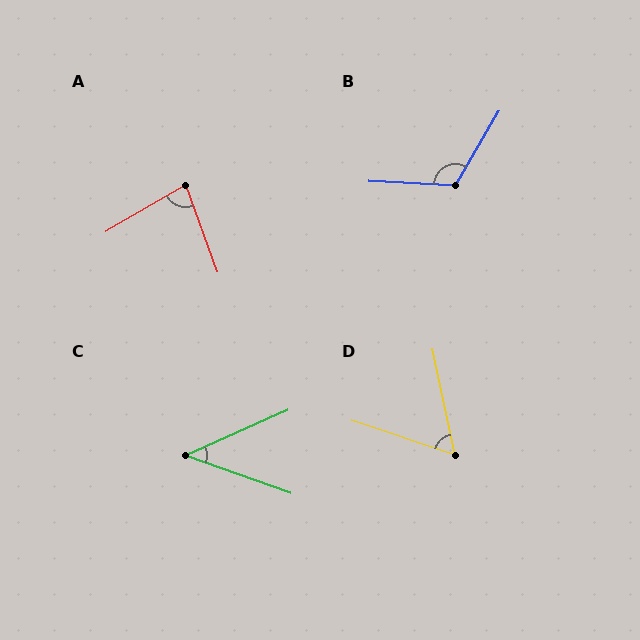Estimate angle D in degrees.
Approximately 60 degrees.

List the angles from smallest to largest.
C (43°), D (60°), A (79°), B (117°).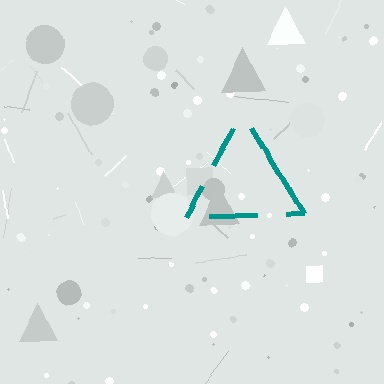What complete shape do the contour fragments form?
The contour fragments form a triangle.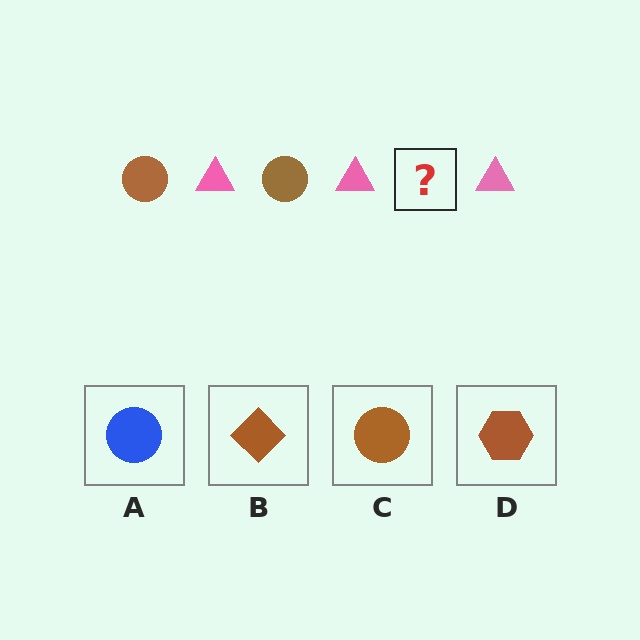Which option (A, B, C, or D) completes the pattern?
C.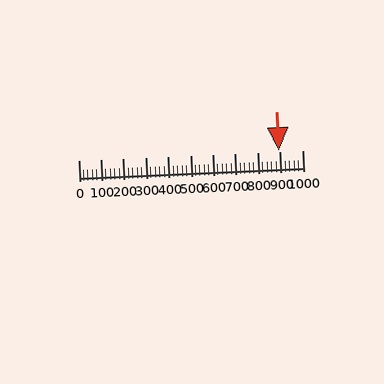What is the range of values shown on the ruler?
The ruler shows values from 0 to 1000.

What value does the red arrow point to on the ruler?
The red arrow points to approximately 893.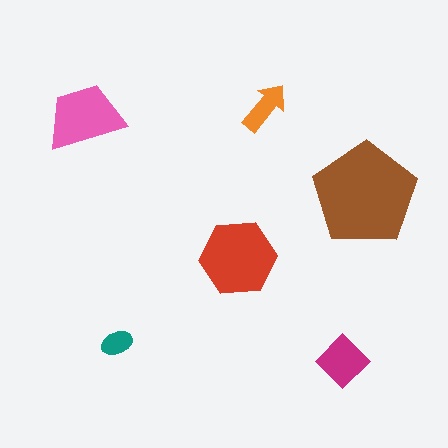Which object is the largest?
The brown pentagon.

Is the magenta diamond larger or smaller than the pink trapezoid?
Smaller.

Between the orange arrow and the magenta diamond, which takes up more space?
The magenta diamond.